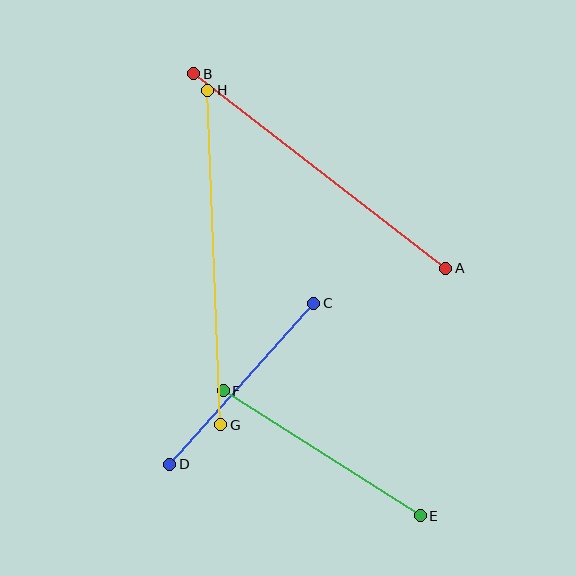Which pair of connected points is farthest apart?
Points G and H are farthest apart.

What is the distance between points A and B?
The distance is approximately 318 pixels.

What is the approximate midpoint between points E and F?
The midpoint is at approximately (322, 453) pixels.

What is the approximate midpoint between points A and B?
The midpoint is at approximately (320, 171) pixels.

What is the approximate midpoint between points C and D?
The midpoint is at approximately (242, 384) pixels.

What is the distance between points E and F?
The distance is approximately 234 pixels.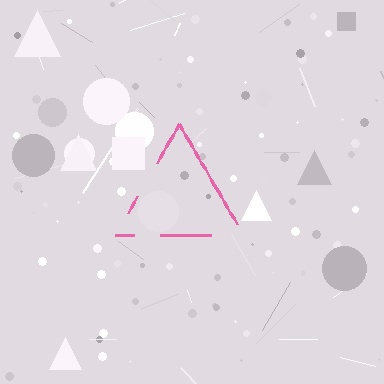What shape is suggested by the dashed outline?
The dashed outline suggests a triangle.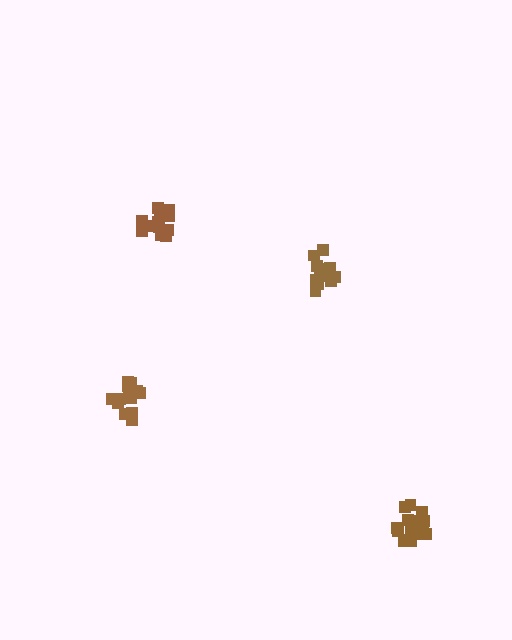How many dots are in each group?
Group 1: 13 dots, Group 2: 14 dots, Group 3: 13 dots, Group 4: 18 dots (58 total).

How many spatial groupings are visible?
There are 4 spatial groupings.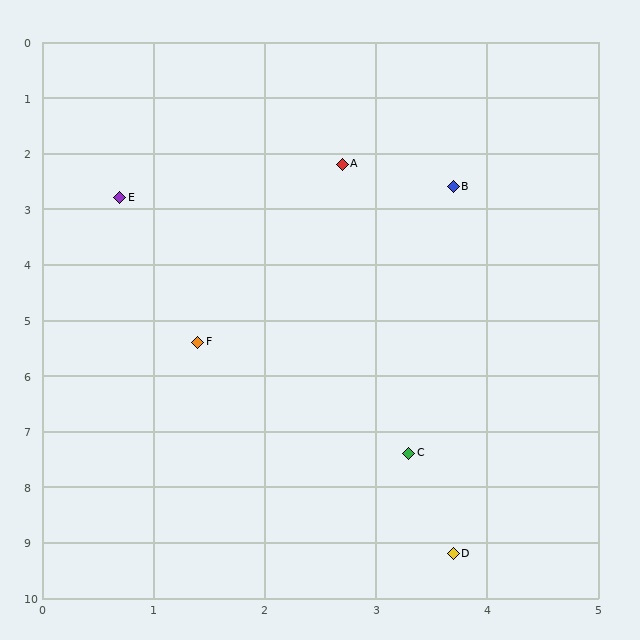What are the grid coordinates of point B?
Point B is at approximately (3.7, 2.6).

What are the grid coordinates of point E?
Point E is at approximately (0.7, 2.8).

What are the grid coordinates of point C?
Point C is at approximately (3.3, 7.4).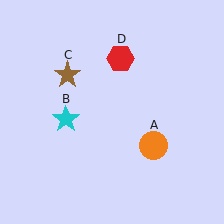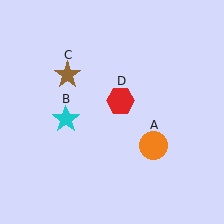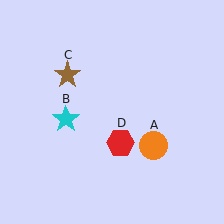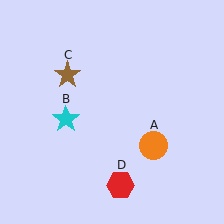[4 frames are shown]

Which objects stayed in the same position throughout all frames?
Orange circle (object A) and cyan star (object B) and brown star (object C) remained stationary.